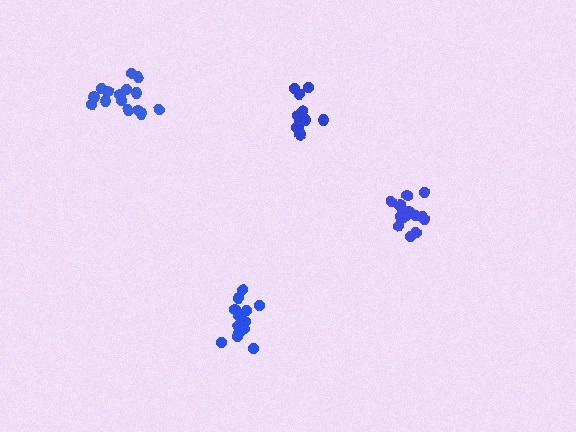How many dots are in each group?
Group 1: 15 dots, Group 2: 15 dots, Group 3: 15 dots, Group 4: 11 dots (56 total).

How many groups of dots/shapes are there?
There are 4 groups.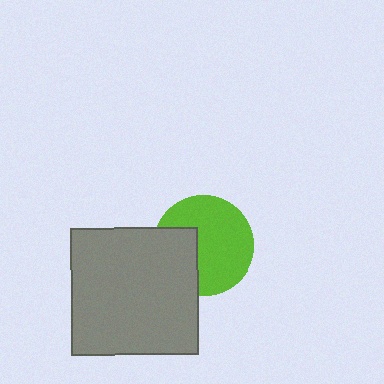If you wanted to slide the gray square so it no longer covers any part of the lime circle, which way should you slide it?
Slide it left — that is the most direct way to separate the two shapes.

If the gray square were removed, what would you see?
You would see the complete lime circle.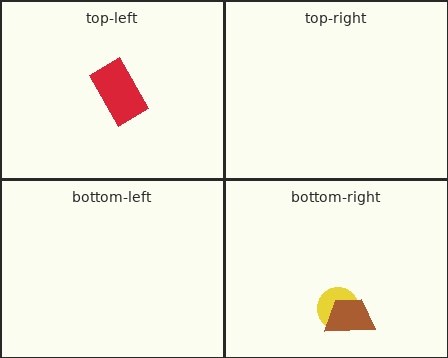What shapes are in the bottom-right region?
The yellow circle, the brown trapezoid.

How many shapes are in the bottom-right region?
2.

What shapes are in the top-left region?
The red rectangle.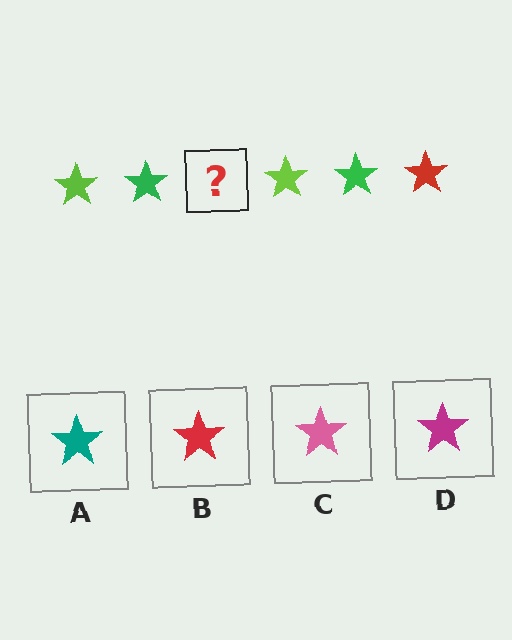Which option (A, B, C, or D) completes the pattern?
B.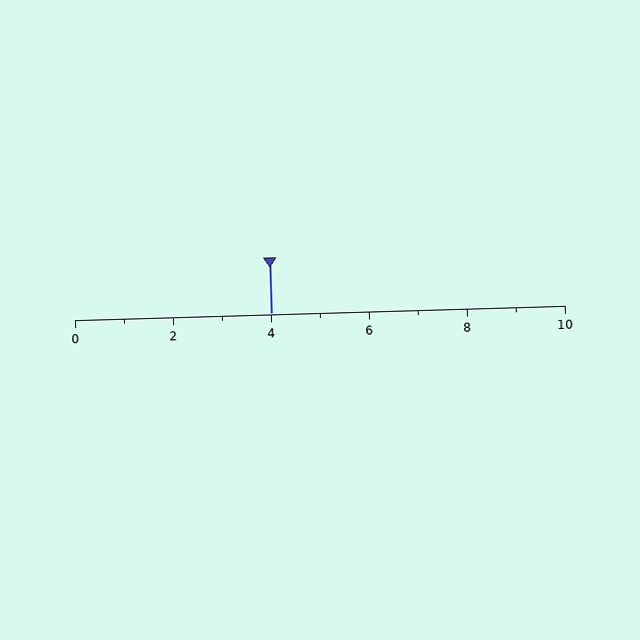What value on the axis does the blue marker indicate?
The marker indicates approximately 4.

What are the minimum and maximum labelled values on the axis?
The axis runs from 0 to 10.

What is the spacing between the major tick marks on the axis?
The major ticks are spaced 2 apart.